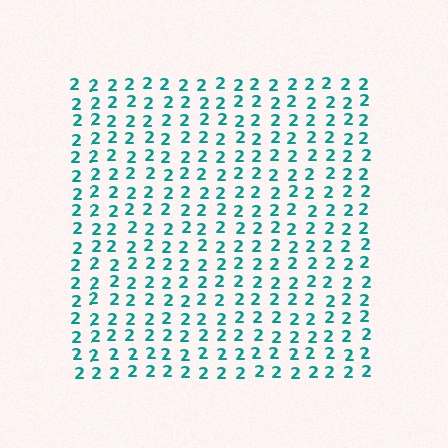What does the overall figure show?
The overall figure shows a square.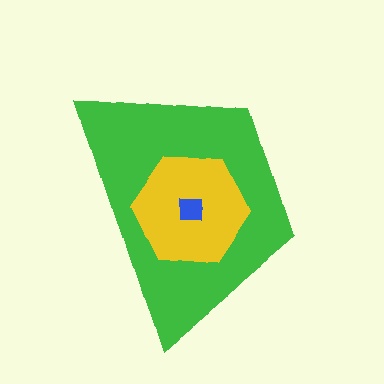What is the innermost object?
The blue square.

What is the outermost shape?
The green trapezoid.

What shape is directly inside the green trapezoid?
The yellow hexagon.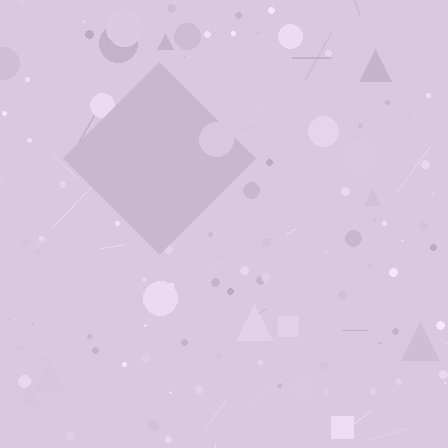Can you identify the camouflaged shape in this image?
The camouflaged shape is a diamond.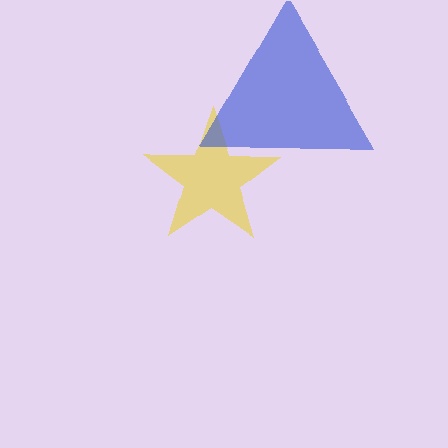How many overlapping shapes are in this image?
There are 2 overlapping shapes in the image.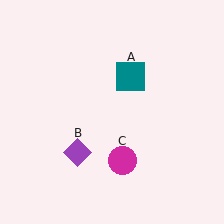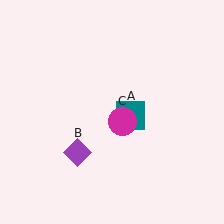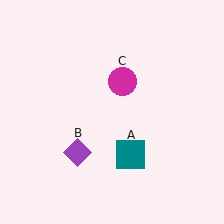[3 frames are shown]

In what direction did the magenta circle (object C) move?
The magenta circle (object C) moved up.